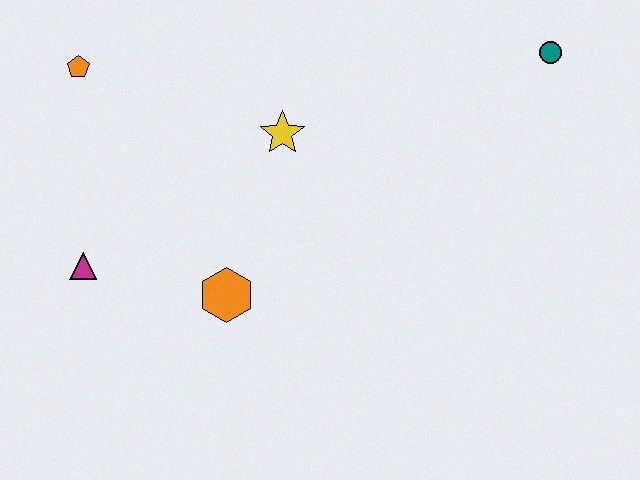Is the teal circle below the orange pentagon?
No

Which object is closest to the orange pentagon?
The magenta triangle is closest to the orange pentagon.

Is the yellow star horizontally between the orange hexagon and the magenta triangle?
No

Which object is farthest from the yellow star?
The teal circle is farthest from the yellow star.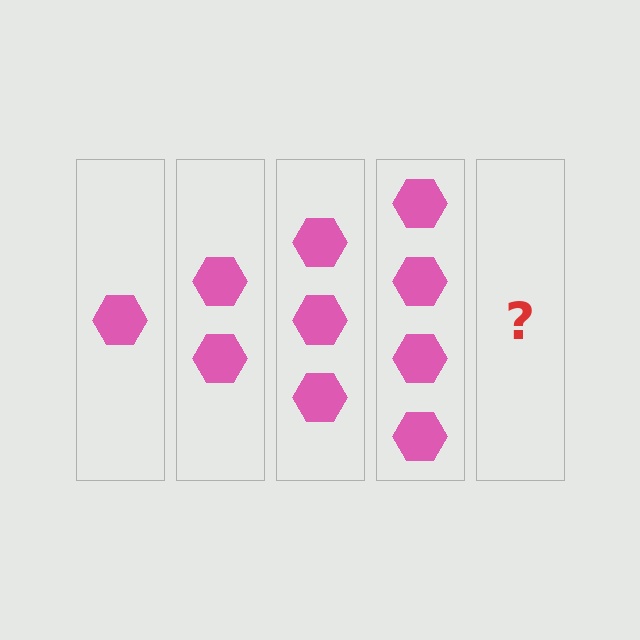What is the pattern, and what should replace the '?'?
The pattern is that each step adds one more hexagon. The '?' should be 5 hexagons.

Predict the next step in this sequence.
The next step is 5 hexagons.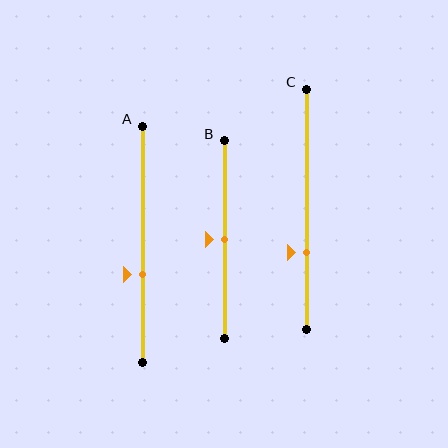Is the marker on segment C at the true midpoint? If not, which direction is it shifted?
No, the marker on segment C is shifted downward by about 18% of the segment length.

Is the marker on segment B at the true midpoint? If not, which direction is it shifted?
Yes, the marker on segment B is at the true midpoint.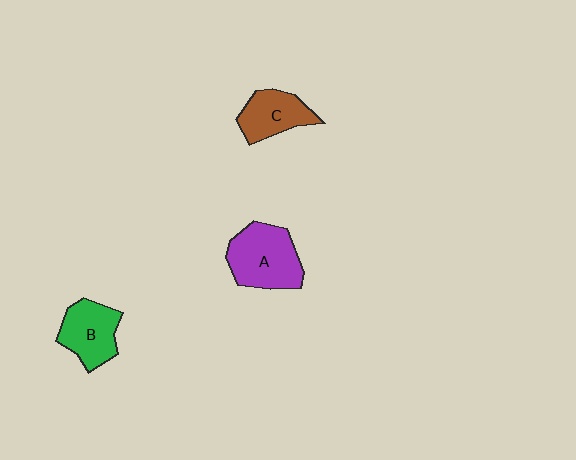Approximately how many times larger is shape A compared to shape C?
Approximately 1.5 times.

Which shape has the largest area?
Shape A (purple).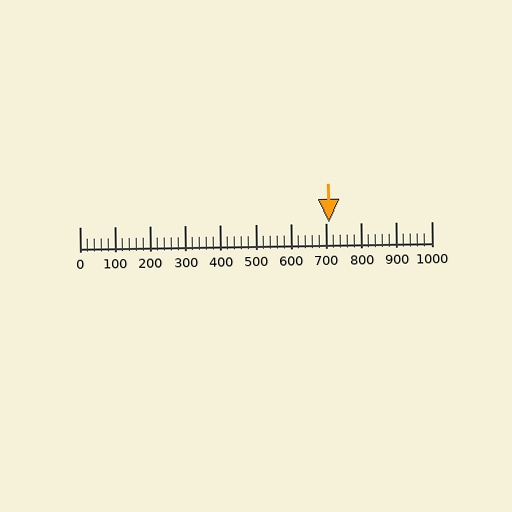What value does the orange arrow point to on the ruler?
The orange arrow points to approximately 710.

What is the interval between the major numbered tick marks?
The major tick marks are spaced 100 units apart.